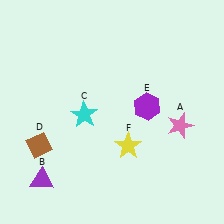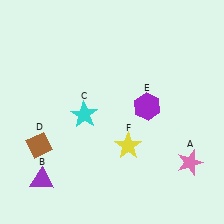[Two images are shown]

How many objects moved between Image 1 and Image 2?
1 object moved between the two images.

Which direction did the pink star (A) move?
The pink star (A) moved down.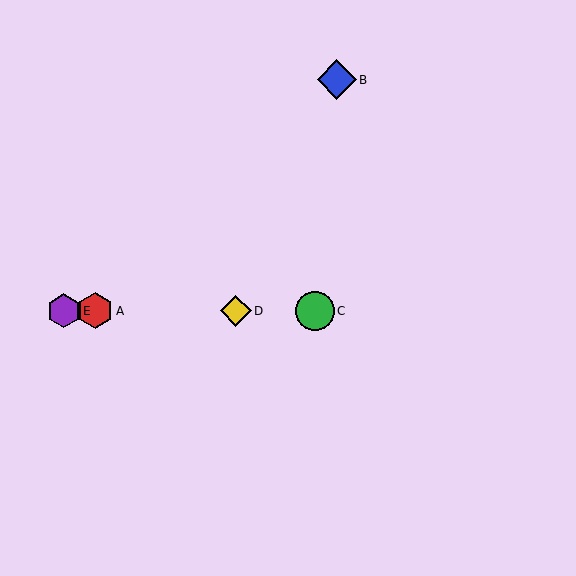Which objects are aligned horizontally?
Objects A, C, D, E are aligned horizontally.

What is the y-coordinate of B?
Object B is at y≈80.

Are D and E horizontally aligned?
Yes, both are at y≈311.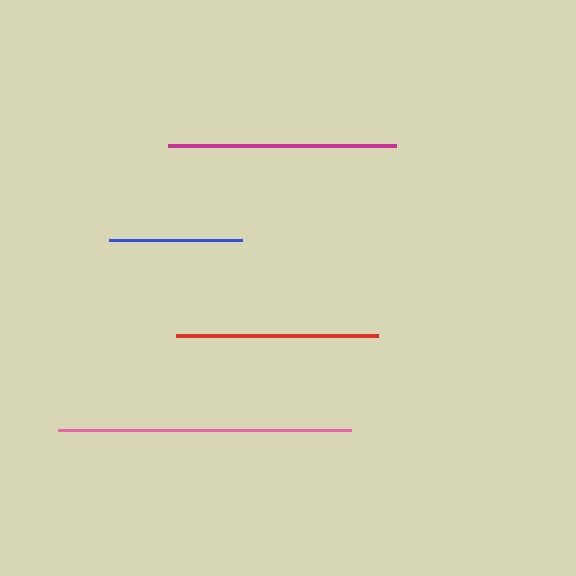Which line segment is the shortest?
The blue line is the shortest at approximately 133 pixels.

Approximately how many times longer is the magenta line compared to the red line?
The magenta line is approximately 1.1 times the length of the red line.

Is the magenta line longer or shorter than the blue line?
The magenta line is longer than the blue line.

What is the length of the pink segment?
The pink segment is approximately 293 pixels long.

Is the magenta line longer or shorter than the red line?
The magenta line is longer than the red line.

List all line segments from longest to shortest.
From longest to shortest: pink, magenta, red, blue.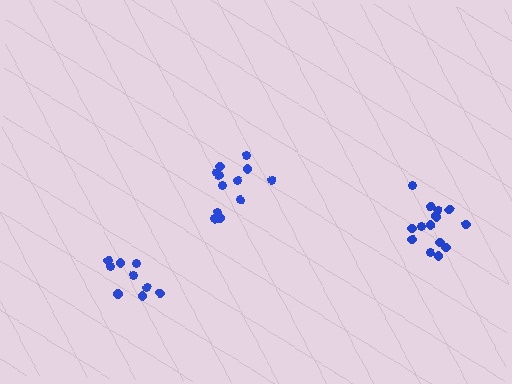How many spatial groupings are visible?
There are 3 spatial groupings.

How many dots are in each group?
Group 1: 12 dots, Group 2: 14 dots, Group 3: 9 dots (35 total).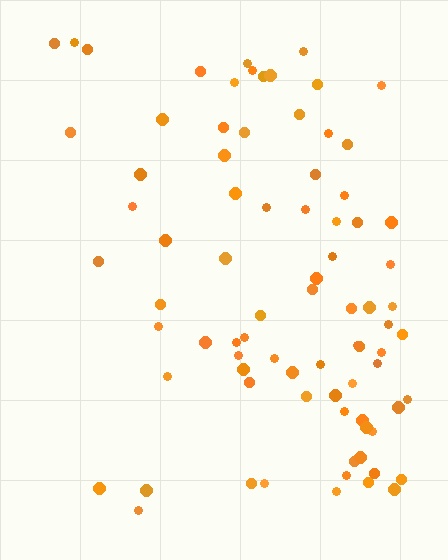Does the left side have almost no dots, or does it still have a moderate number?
Still a moderate number, just noticeably fewer than the right.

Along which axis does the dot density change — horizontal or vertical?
Horizontal.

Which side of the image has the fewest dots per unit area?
The left.